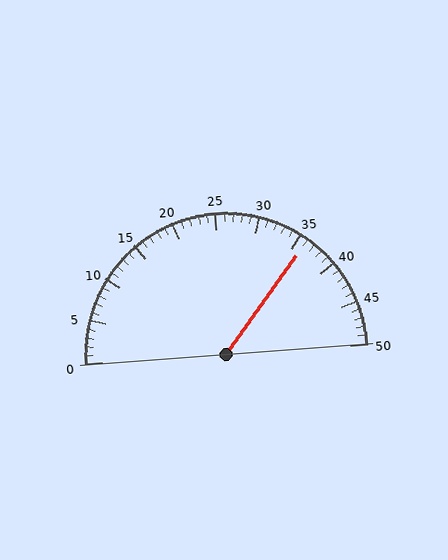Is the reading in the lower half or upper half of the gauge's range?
The reading is in the upper half of the range (0 to 50).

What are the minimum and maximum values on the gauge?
The gauge ranges from 0 to 50.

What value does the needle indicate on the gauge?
The needle indicates approximately 36.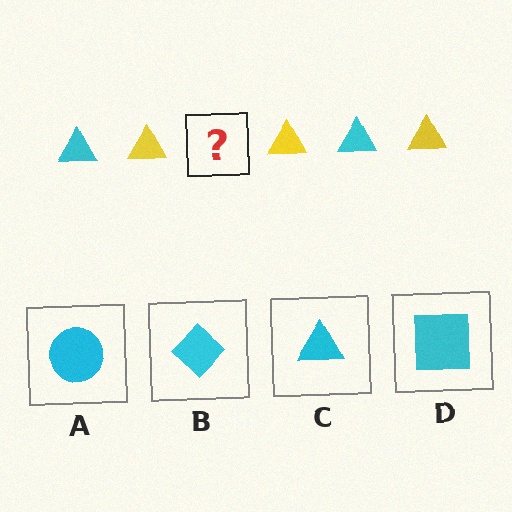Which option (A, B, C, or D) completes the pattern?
C.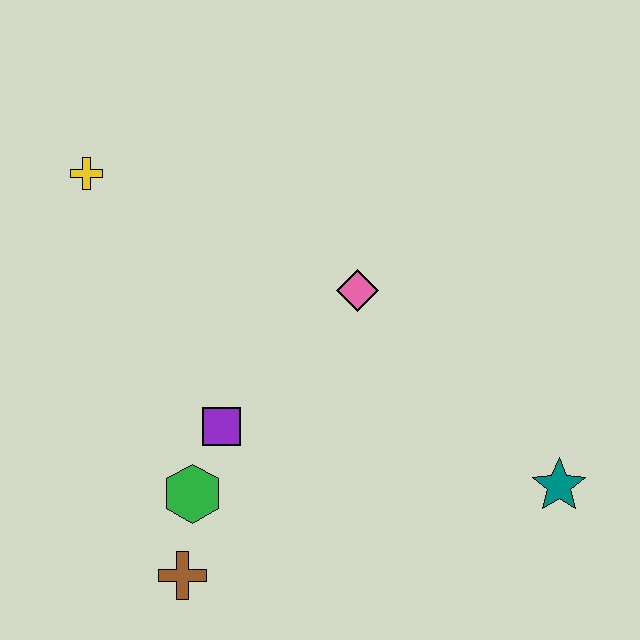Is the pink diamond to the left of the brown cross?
No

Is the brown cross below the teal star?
Yes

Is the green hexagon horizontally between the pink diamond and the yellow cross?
Yes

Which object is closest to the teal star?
The pink diamond is closest to the teal star.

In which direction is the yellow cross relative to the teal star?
The yellow cross is to the left of the teal star.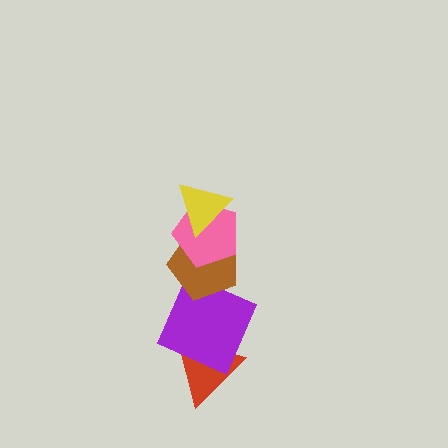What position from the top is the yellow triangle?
The yellow triangle is 1st from the top.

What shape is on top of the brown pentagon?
The pink pentagon is on top of the brown pentagon.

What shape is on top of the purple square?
The brown pentagon is on top of the purple square.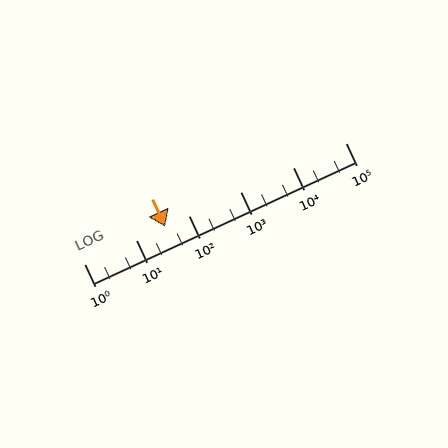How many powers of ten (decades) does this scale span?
The scale spans 5 decades, from 1 to 100000.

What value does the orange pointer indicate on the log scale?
The pointer indicates approximately 36.